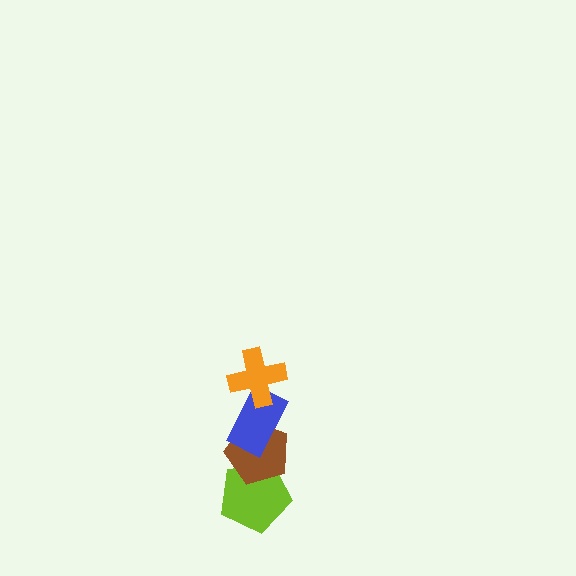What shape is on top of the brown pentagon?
The blue rectangle is on top of the brown pentagon.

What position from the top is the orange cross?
The orange cross is 1st from the top.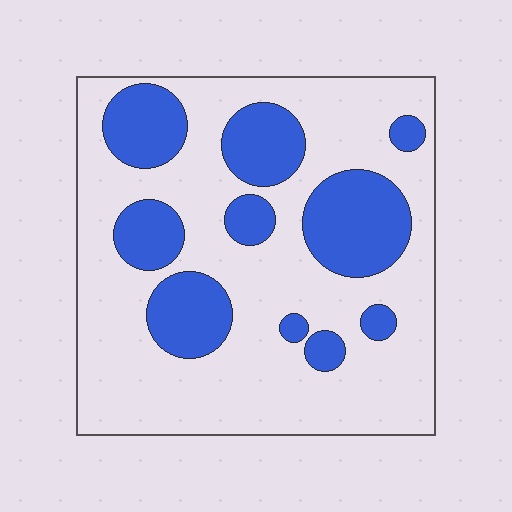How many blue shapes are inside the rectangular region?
10.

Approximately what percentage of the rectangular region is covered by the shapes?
Approximately 30%.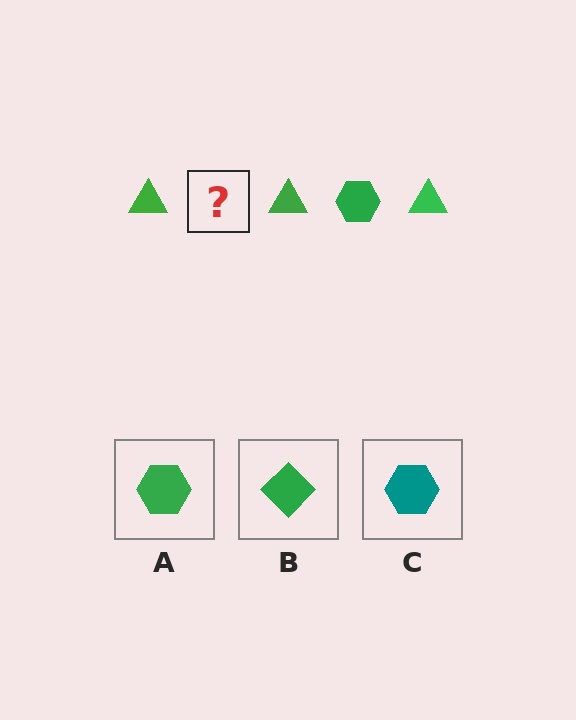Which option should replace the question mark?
Option A.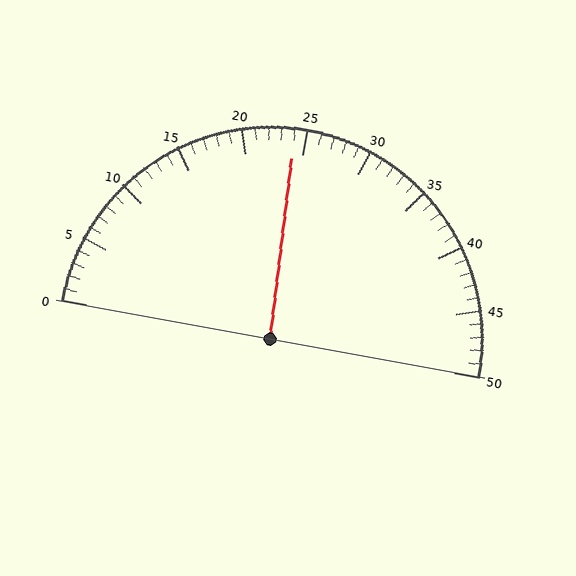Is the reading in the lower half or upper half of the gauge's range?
The reading is in the lower half of the range (0 to 50).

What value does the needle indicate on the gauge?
The needle indicates approximately 24.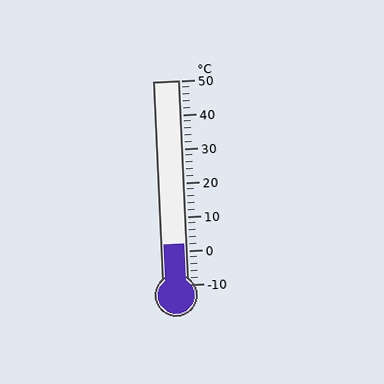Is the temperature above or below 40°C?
The temperature is below 40°C.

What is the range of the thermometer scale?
The thermometer scale ranges from -10°C to 50°C.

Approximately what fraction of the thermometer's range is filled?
The thermometer is filled to approximately 20% of its range.